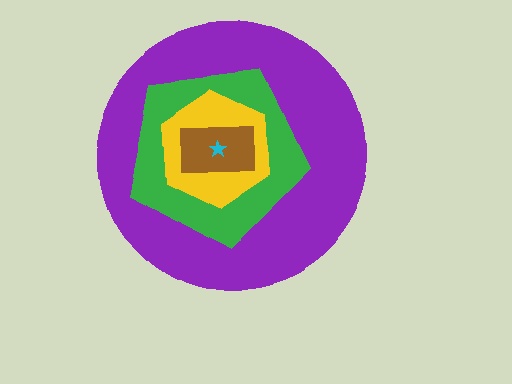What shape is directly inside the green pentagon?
The yellow hexagon.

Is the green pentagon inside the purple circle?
Yes.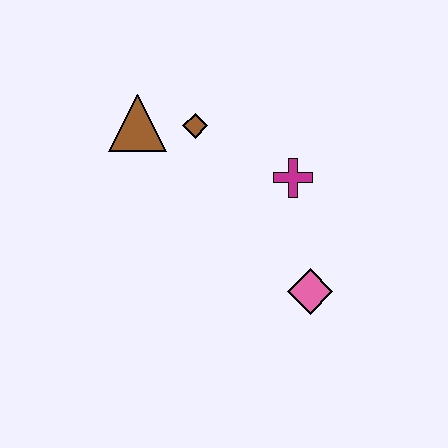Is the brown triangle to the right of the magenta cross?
No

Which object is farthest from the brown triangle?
The pink diamond is farthest from the brown triangle.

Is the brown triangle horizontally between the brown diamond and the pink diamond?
No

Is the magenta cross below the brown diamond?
Yes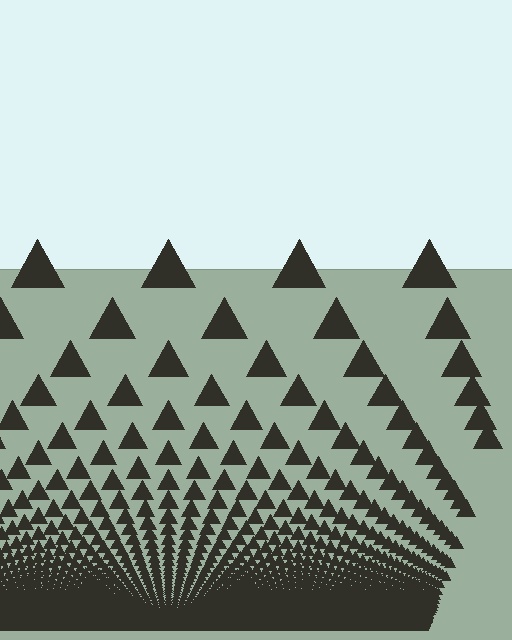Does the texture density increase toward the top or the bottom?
Density increases toward the bottom.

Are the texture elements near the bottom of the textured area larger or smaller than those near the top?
Smaller. The gradient is inverted — elements near the bottom are smaller and denser.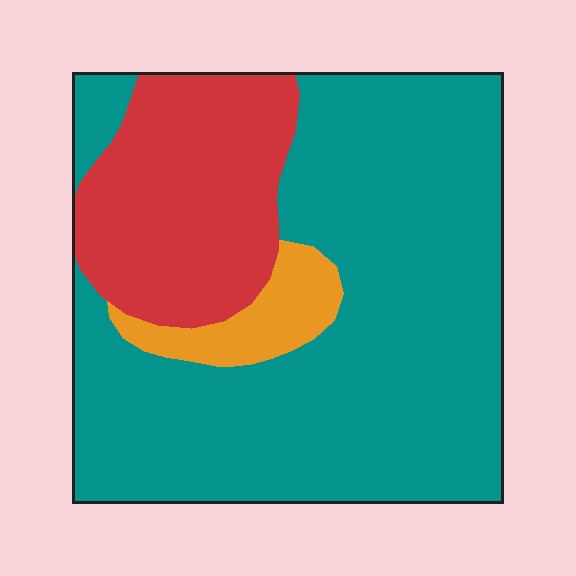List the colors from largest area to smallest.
From largest to smallest: teal, red, orange.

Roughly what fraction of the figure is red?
Red covers 24% of the figure.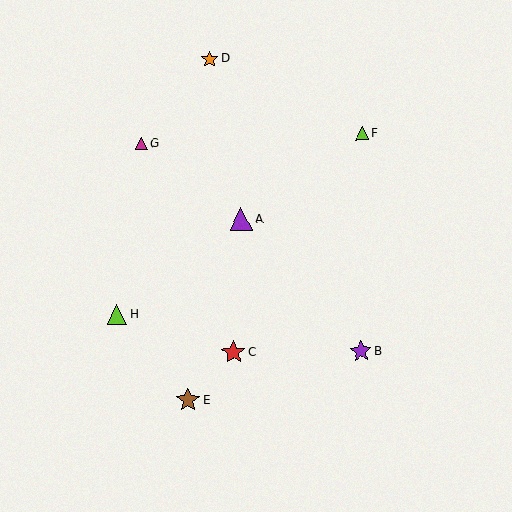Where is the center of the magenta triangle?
The center of the magenta triangle is at (142, 143).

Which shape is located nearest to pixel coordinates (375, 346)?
The purple star (labeled B) at (361, 351) is nearest to that location.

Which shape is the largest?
The red star (labeled C) is the largest.